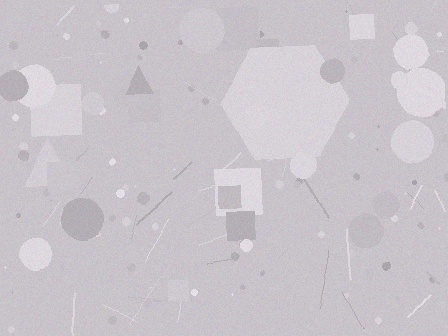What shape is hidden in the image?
A hexagon is hidden in the image.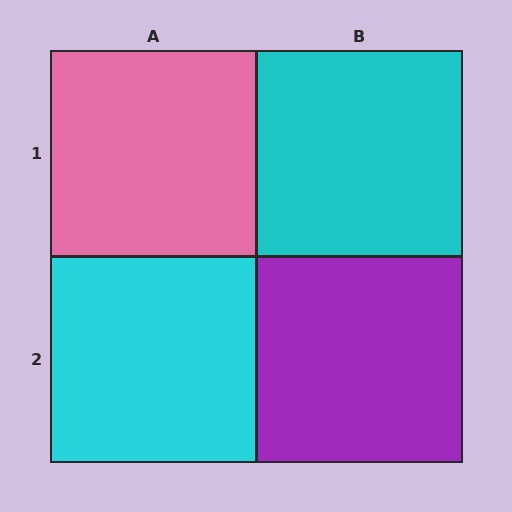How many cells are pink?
1 cell is pink.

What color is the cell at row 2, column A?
Cyan.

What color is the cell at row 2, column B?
Purple.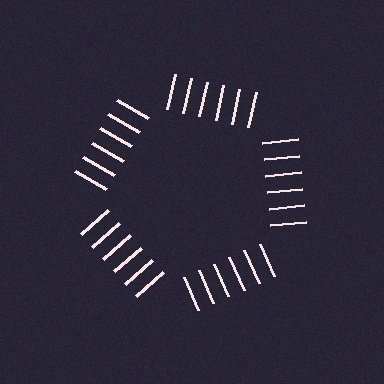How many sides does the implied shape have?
5 sides — the line-ends trace a pentagon.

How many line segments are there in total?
30 — 6 along each of the 5 edges.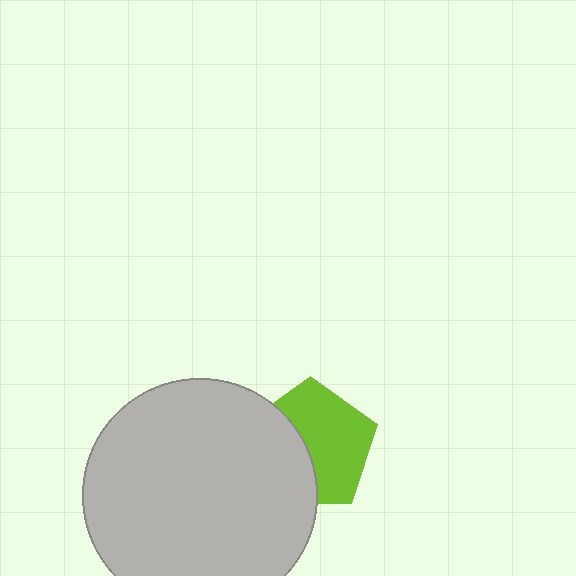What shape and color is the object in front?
The object in front is a light gray circle.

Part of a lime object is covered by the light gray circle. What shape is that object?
It is a pentagon.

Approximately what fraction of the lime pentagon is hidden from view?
Roughly 41% of the lime pentagon is hidden behind the light gray circle.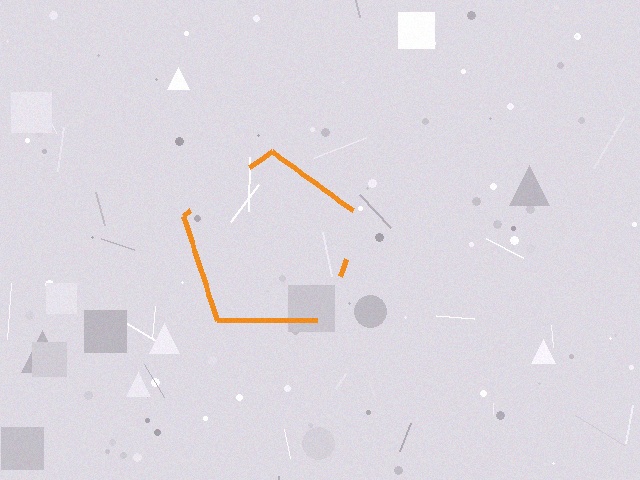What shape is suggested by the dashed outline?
The dashed outline suggests a pentagon.